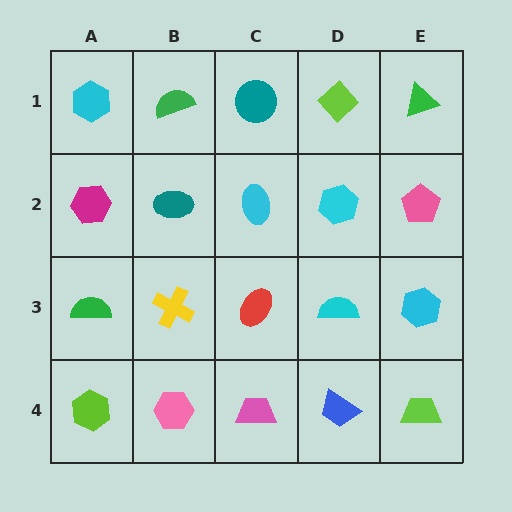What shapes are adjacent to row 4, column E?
A cyan hexagon (row 3, column E), a blue trapezoid (row 4, column D).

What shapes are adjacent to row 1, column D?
A cyan hexagon (row 2, column D), a teal circle (row 1, column C), a green triangle (row 1, column E).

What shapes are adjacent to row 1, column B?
A teal ellipse (row 2, column B), a cyan hexagon (row 1, column A), a teal circle (row 1, column C).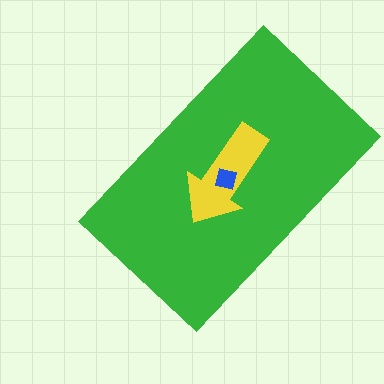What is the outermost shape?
The green rectangle.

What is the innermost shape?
The blue square.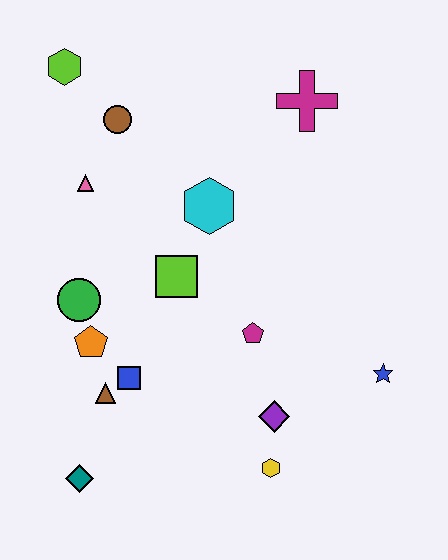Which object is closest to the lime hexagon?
The brown circle is closest to the lime hexagon.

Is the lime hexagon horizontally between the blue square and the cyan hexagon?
No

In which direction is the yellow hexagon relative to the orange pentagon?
The yellow hexagon is to the right of the orange pentagon.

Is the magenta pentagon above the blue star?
Yes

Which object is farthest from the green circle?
The blue star is farthest from the green circle.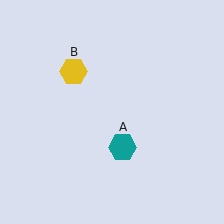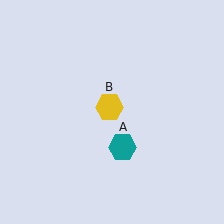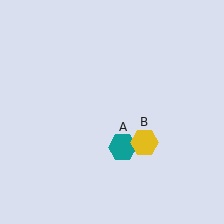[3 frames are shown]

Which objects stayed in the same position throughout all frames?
Teal hexagon (object A) remained stationary.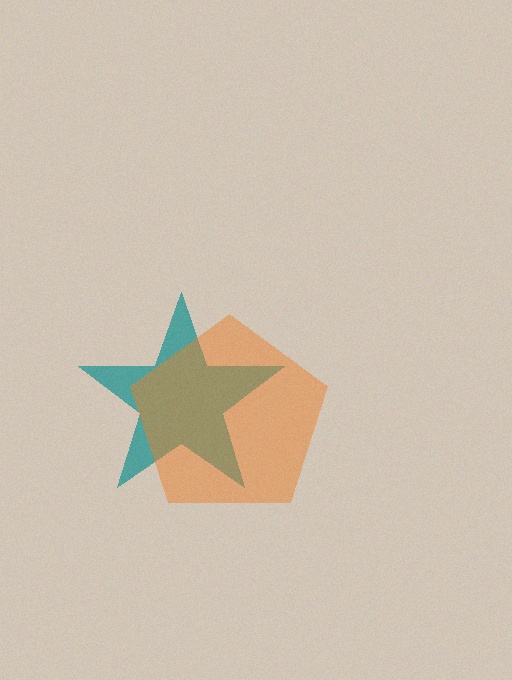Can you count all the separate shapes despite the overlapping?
Yes, there are 2 separate shapes.